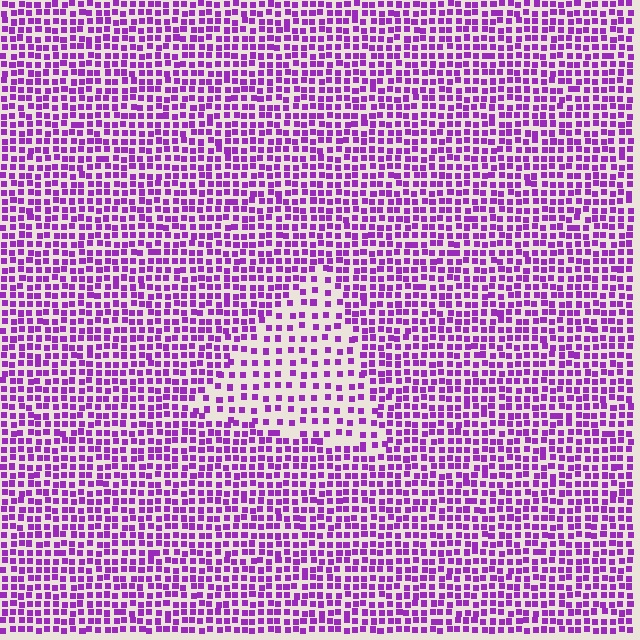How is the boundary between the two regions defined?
The boundary is defined by a change in element density (approximately 1.9x ratio). All elements are the same color, size, and shape.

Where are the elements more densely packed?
The elements are more densely packed outside the triangle boundary.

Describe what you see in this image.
The image contains small purple elements arranged at two different densities. A triangle-shaped region is visible where the elements are less densely packed than the surrounding area.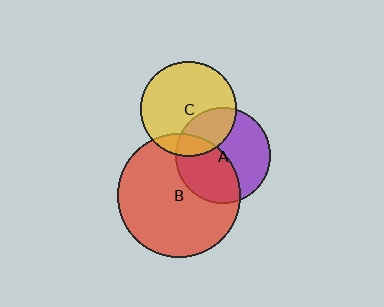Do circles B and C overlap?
Yes.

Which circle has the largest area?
Circle B (red).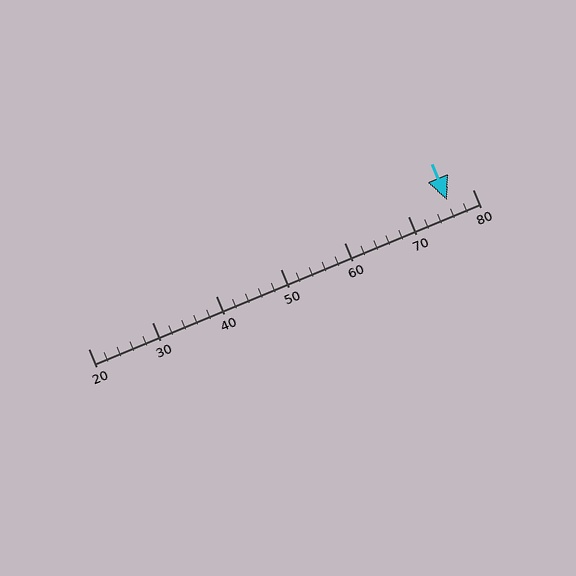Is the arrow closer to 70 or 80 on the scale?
The arrow is closer to 80.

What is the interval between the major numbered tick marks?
The major tick marks are spaced 10 units apart.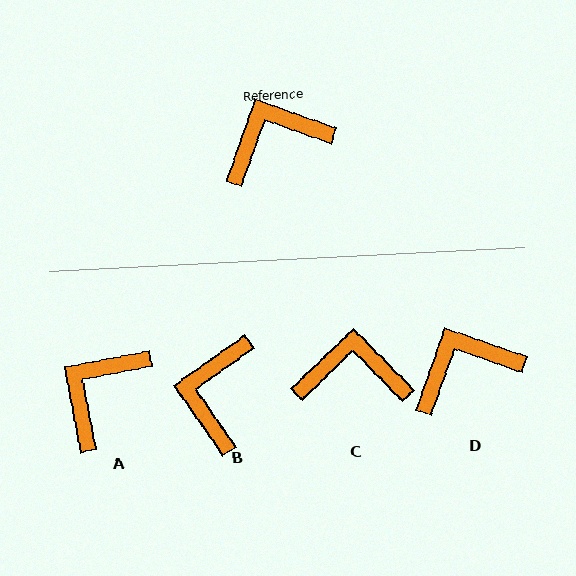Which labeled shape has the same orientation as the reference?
D.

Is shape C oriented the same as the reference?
No, it is off by about 26 degrees.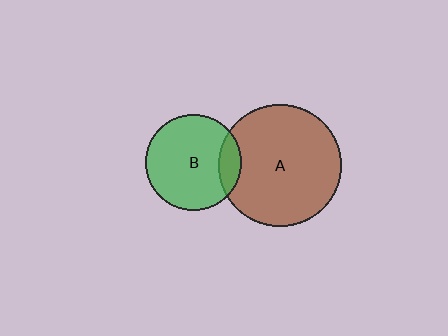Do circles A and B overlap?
Yes.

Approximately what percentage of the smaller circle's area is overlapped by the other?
Approximately 15%.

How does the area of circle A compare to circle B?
Approximately 1.6 times.